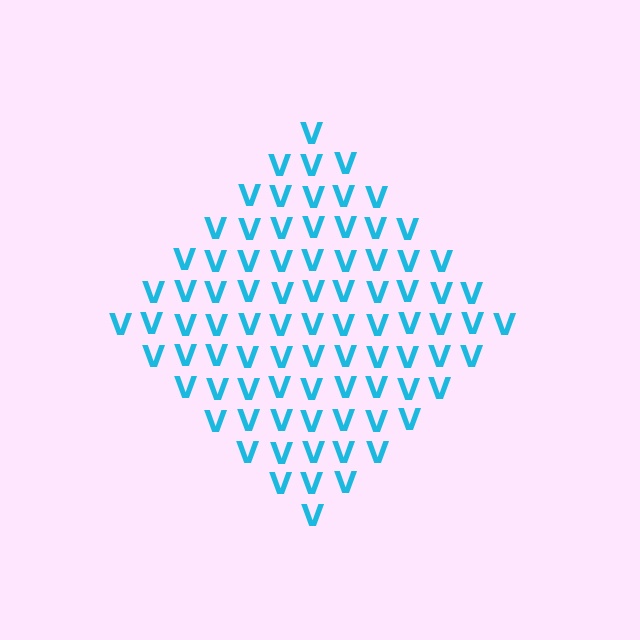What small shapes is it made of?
It is made of small letter V's.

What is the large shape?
The large shape is a diamond.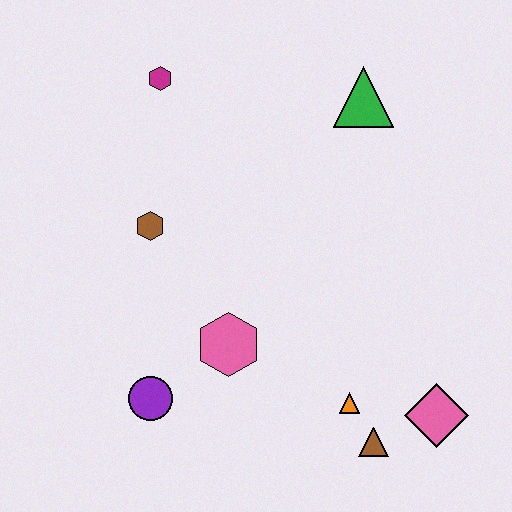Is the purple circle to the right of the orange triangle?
No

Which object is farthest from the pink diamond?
The magenta hexagon is farthest from the pink diamond.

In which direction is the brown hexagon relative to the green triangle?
The brown hexagon is to the left of the green triangle.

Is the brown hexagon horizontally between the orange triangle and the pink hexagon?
No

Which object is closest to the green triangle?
The magenta hexagon is closest to the green triangle.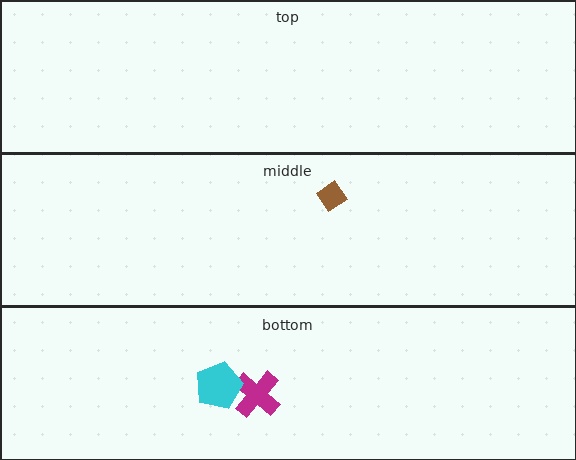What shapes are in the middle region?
The brown diamond.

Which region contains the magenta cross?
The bottom region.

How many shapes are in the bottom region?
2.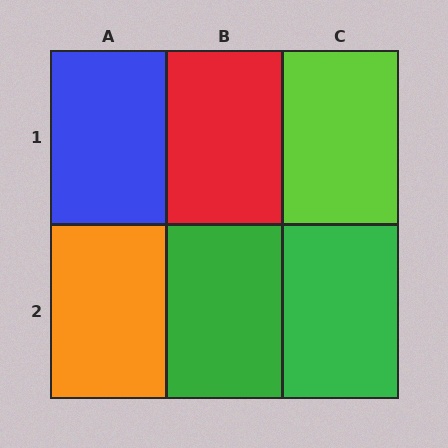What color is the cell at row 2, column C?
Green.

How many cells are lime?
1 cell is lime.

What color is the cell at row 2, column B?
Green.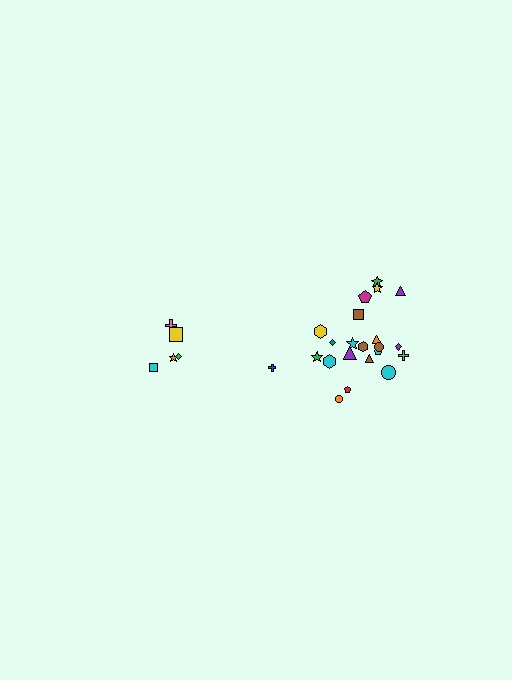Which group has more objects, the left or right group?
The right group.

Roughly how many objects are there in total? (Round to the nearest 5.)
Roughly 25 objects in total.